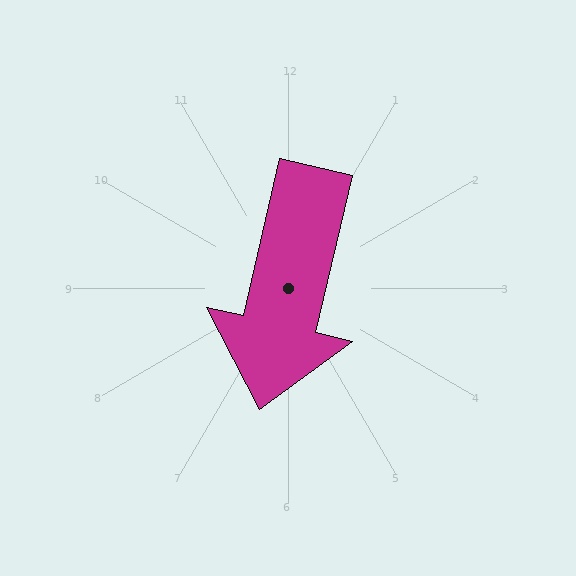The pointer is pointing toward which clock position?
Roughly 6 o'clock.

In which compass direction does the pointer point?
South.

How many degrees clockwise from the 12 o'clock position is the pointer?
Approximately 193 degrees.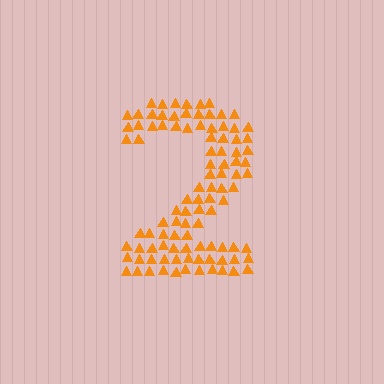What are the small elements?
The small elements are triangles.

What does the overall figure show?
The overall figure shows the digit 2.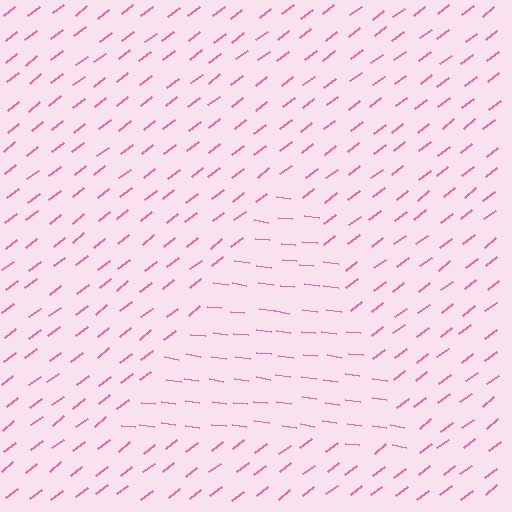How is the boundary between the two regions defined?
The boundary is defined purely by a change in line orientation (approximately 45 degrees difference). All lines are the same color and thickness.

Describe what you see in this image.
The image is filled with small pink line segments. A triangle region in the image has lines oriented differently from the surrounding lines, creating a visible texture boundary.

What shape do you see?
I see a triangle.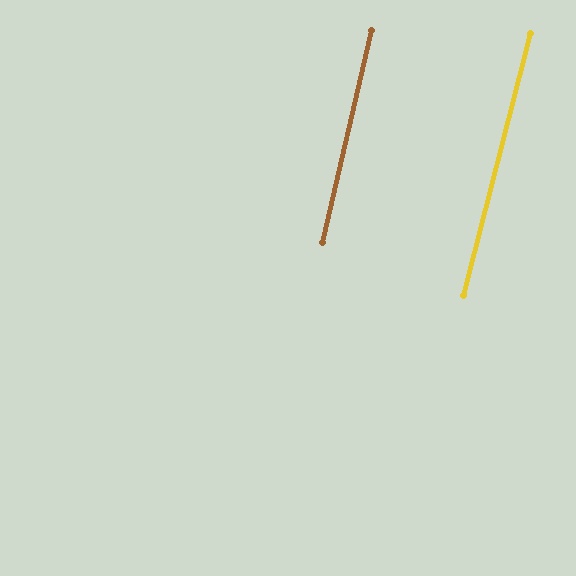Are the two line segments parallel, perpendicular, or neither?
Parallel — their directions differ by only 1.3°.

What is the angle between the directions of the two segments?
Approximately 1 degree.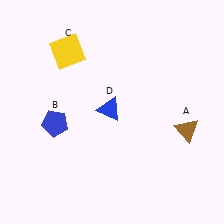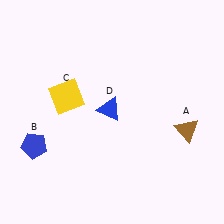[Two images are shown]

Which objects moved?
The objects that moved are: the blue pentagon (B), the yellow square (C).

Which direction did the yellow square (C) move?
The yellow square (C) moved down.